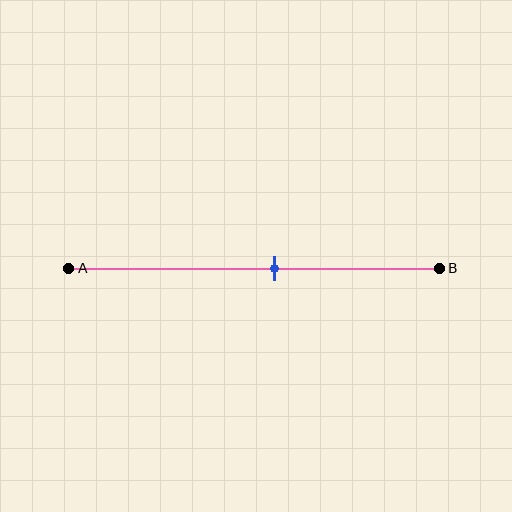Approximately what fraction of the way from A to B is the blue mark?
The blue mark is approximately 55% of the way from A to B.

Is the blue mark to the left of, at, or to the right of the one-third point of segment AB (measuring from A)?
The blue mark is to the right of the one-third point of segment AB.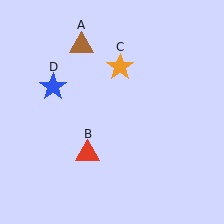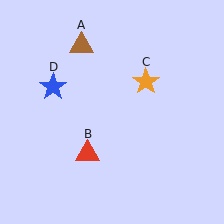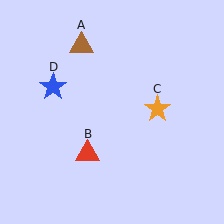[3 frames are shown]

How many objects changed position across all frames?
1 object changed position: orange star (object C).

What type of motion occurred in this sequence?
The orange star (object C) rotated clockwise around the center of the scene.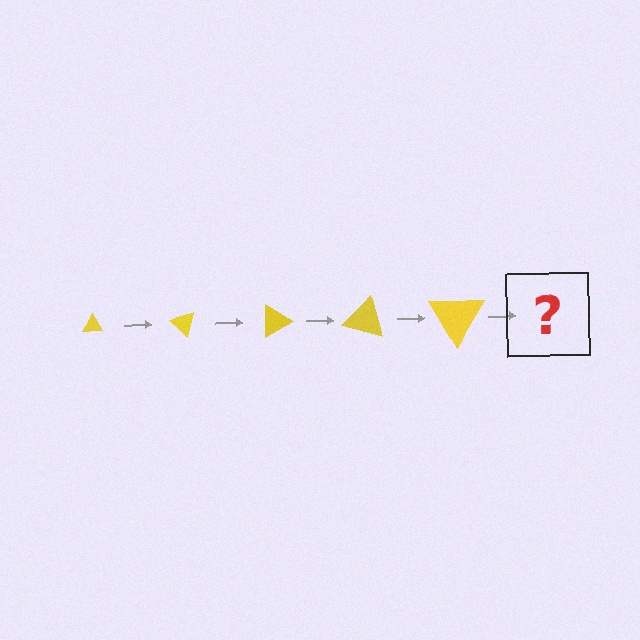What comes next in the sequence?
The next element should be a triangle, larger than the previous one and rotated 225 degrees from the start.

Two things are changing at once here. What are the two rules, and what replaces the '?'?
The two rules are that the triangle grows larger each step and it rotates 45 degrees each step. The '?' should be a triangle, larger than the previous one and rotated 225 degrees from the start.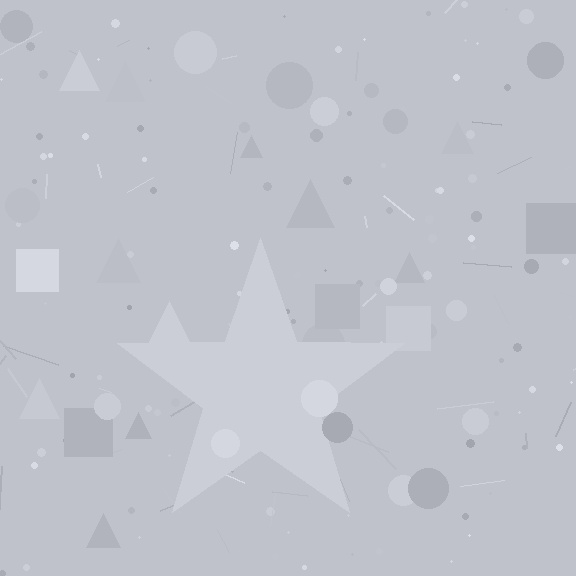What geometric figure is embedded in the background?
A star is embedded in the background.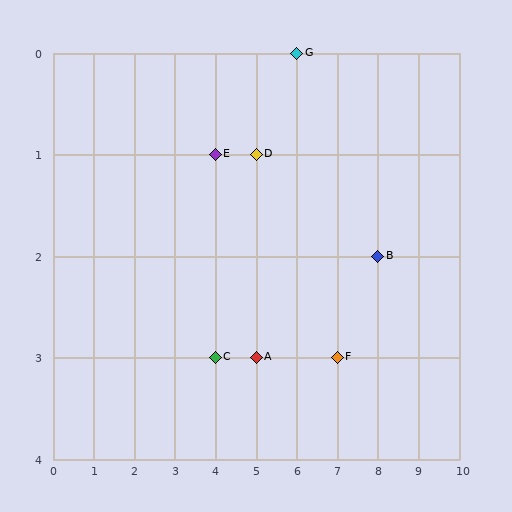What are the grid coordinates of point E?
Point E is at grid coordinates (4, 1).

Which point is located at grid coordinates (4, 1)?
Point E is at (4, 1).